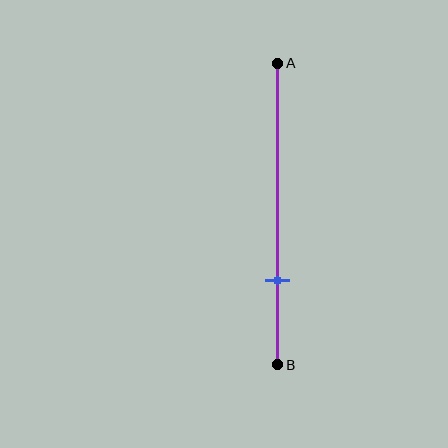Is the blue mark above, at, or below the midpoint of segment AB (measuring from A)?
The blue mark is below the midpoint of segment AB.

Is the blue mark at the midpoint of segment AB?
No, the mark is at about 70% from A, not at the 50% midpoint.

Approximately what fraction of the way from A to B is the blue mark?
The blue mark is approximately 70% of the way from A to B.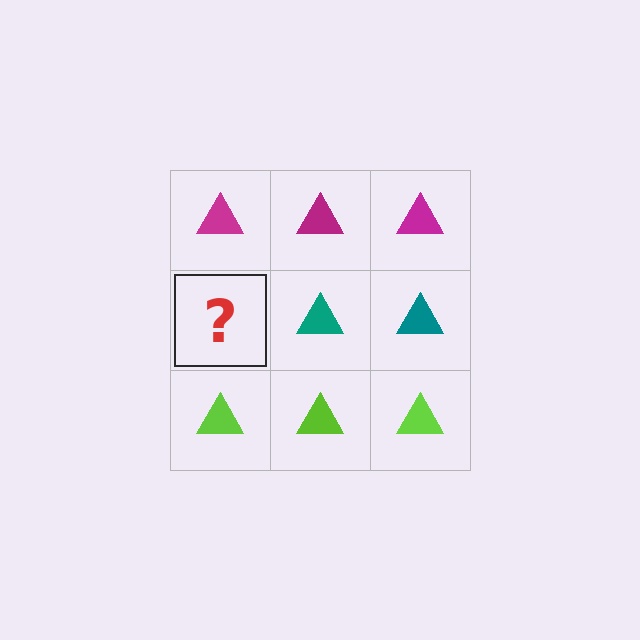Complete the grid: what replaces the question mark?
The question mark should be replaced with a teal triangle.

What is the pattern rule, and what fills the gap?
The rule is that each row has a consistent color. The gap should be filled with a teal triangle.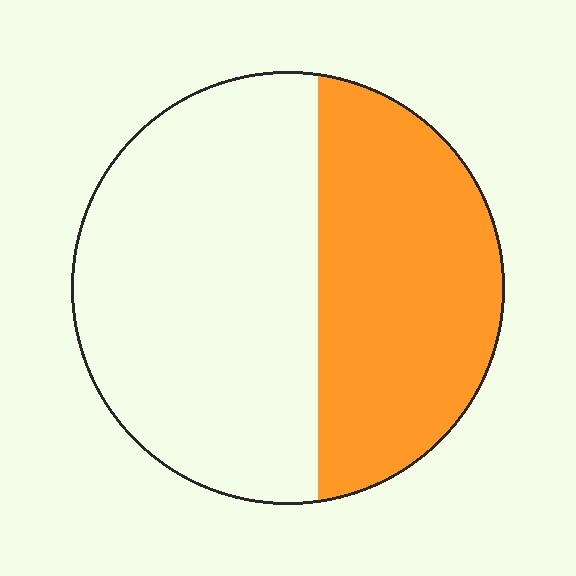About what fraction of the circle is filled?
About two fifths (2/5).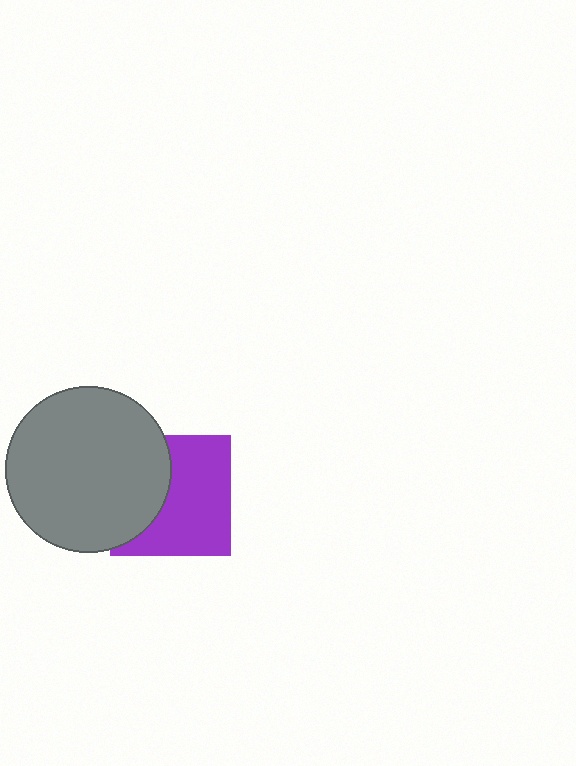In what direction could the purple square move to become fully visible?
The purple square could move right. That would shift it out from behind the gray circle entirely.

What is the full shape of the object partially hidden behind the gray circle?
The partially hidden object is a purple square.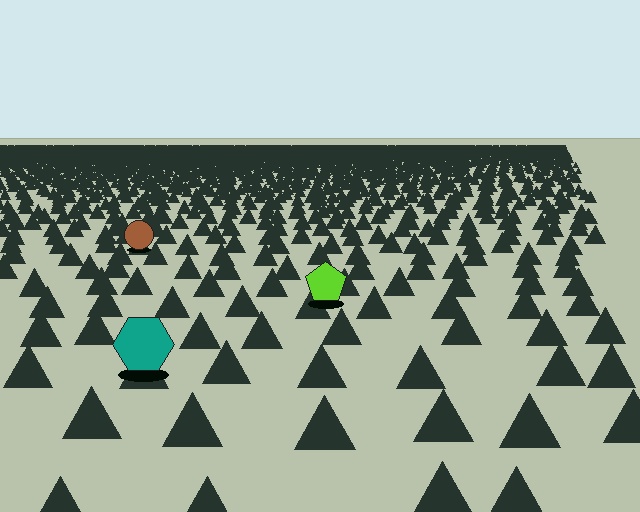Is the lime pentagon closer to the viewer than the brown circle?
Yes. The lime pentagon is closer — you can tell from the texture gradient: the ground texture is coarser near it.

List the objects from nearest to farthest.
From nearest to farthest: the teal hexagon, the lime pentagon, the brown circle.